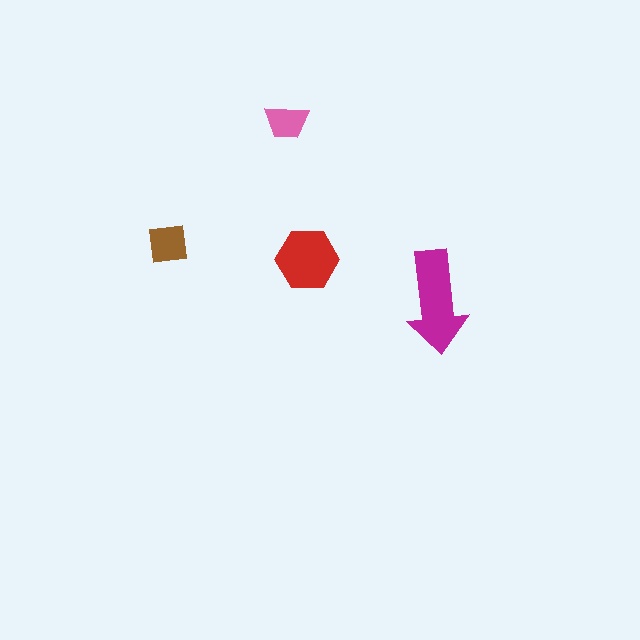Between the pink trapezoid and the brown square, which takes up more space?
The brown square.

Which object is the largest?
The magenta arrow.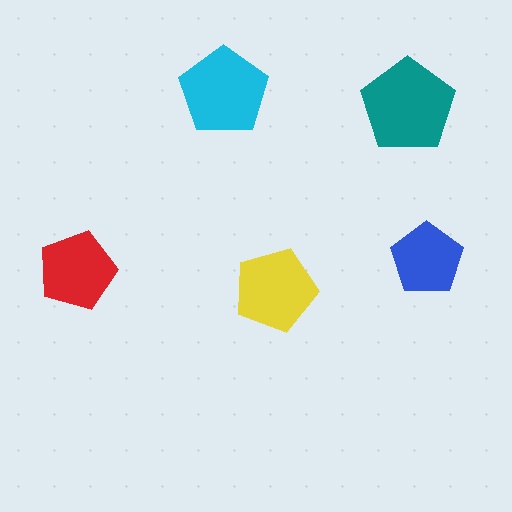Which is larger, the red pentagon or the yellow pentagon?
The yellow one.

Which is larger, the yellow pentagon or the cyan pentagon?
The cyan one.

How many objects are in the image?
There are 5 objects in the image.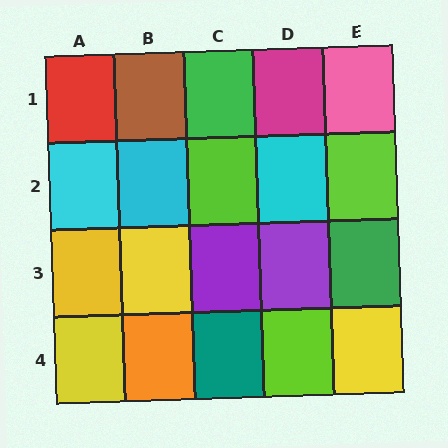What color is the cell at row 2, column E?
Lime.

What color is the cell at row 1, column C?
Green.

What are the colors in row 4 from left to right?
Yellow, orange, teal, lime, yellow.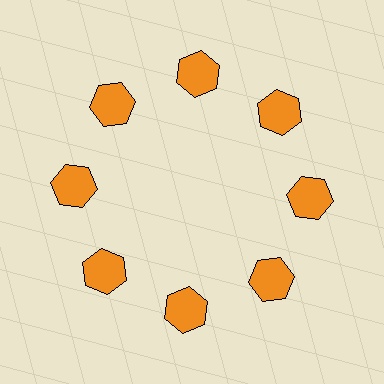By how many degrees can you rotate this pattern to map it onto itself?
The pattern maps onto itself every 45 degrees of rotation.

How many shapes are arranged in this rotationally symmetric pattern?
There are 8 shapes, arranged in 8 groups of 1.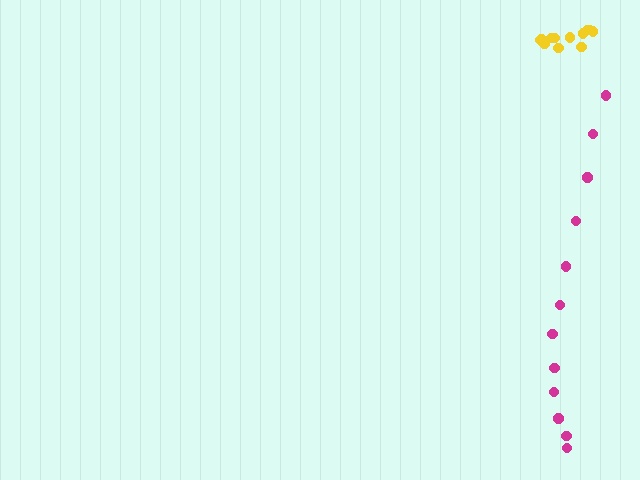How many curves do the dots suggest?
There are 2 distinct paths.